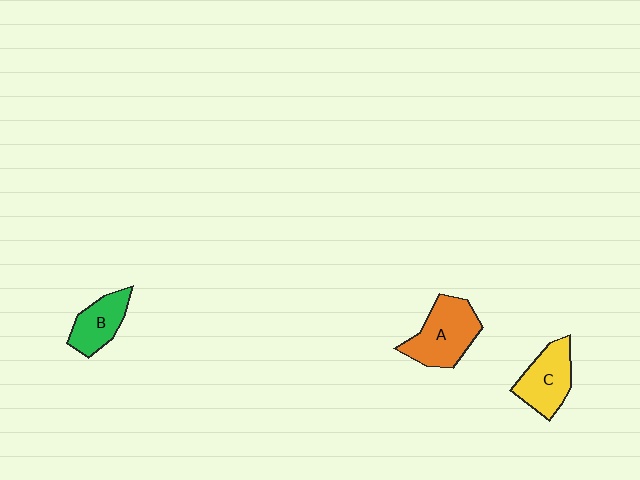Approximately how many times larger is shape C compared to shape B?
Approximately 1.2 times.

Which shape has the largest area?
Shape A (orange).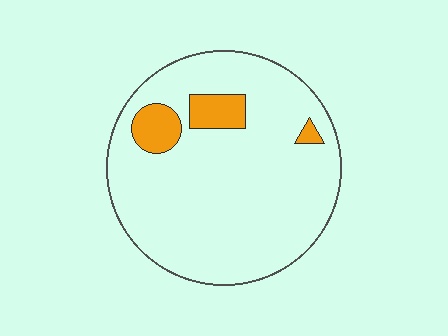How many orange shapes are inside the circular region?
3.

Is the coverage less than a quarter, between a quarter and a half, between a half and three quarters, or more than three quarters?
Less than a quarter.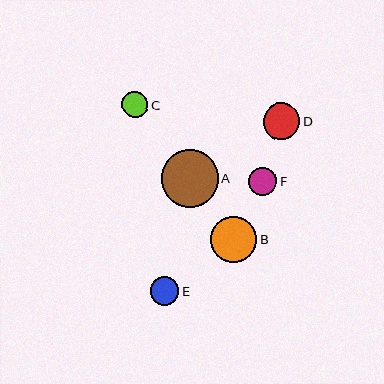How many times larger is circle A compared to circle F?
Circle A is approximately 2.1 times the size of circle F.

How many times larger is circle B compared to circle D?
Circle B is approximately 1.3 times the size of circle D.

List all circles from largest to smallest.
From largest to smallest: A, B, D, E, F, C.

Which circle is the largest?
Circle A is the largest with a size of approximately 57 pixels.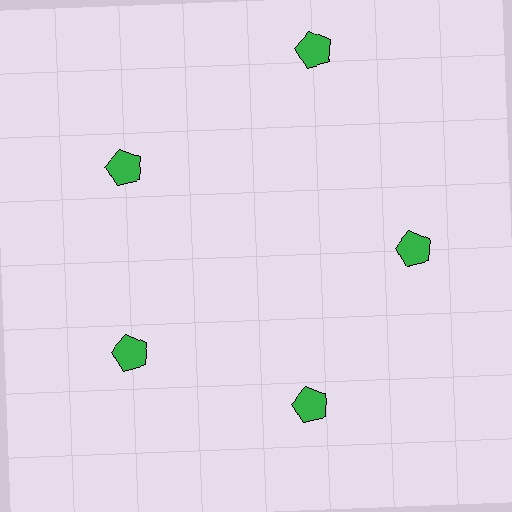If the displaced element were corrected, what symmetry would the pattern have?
It would have 5-fold rotational symmetry — the pattern would map onto itself every 72 degrees.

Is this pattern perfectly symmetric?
No. The 5 green pentagons are arranged in a ring, but one element near the 1 o'clock position is pushed outward from the center, breaking the 5-fold rotational symmetry.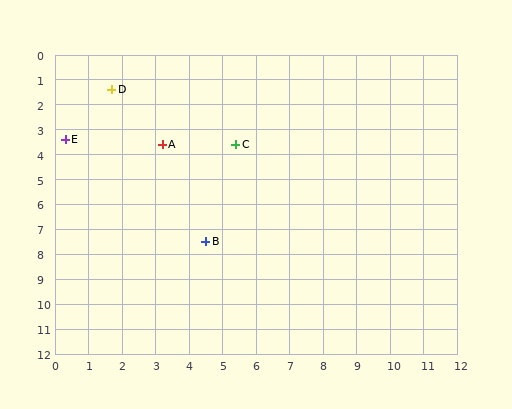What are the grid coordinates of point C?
Point C is at approximately (5.4, 3.6).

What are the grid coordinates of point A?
Point A is at approximately (3.2, 3.6).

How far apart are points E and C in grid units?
Points E and C are about 5.1 grid units apart.